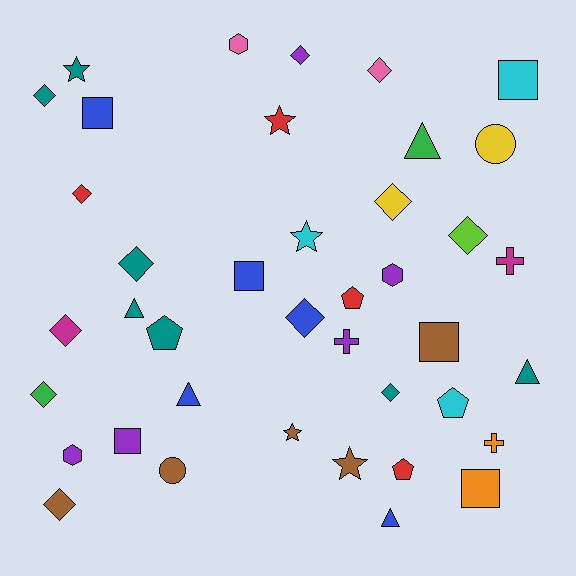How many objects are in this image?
There are 40 objects.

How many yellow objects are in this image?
There are 2 yellow objects.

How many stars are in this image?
There are 5 stars.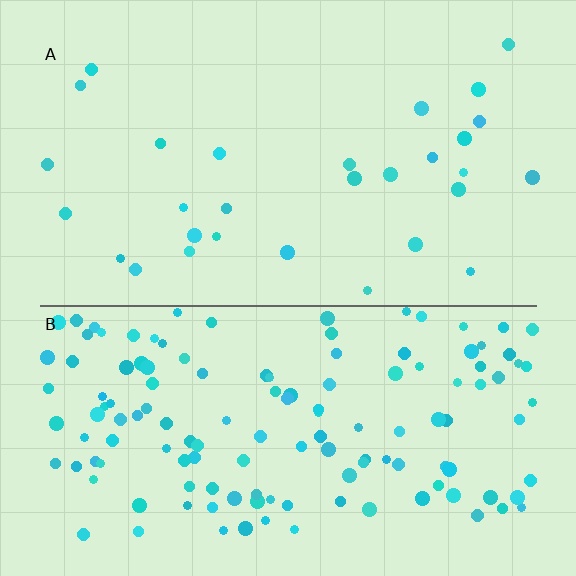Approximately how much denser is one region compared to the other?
Approximately 4.5× — region B over region A.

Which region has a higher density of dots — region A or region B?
B (the bottom).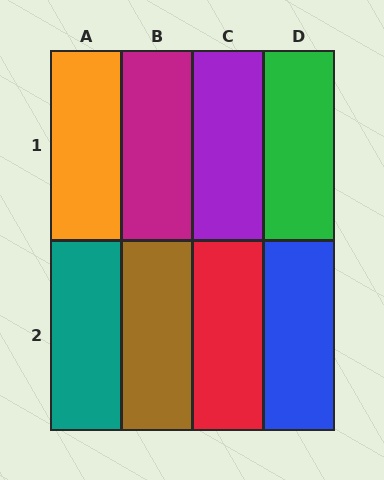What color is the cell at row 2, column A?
Teal.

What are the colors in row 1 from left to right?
Orange, magenta, purple, green.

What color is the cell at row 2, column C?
Red.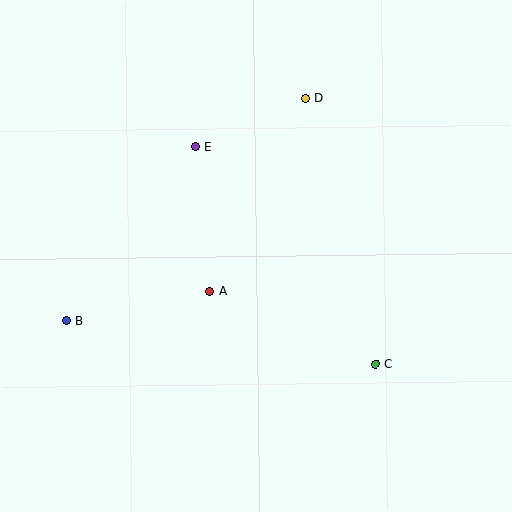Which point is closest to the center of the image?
Point A at (210, 291) is closest to the center.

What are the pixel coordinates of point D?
Point D is at (305, 99).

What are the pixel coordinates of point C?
Point C is at (375, 364).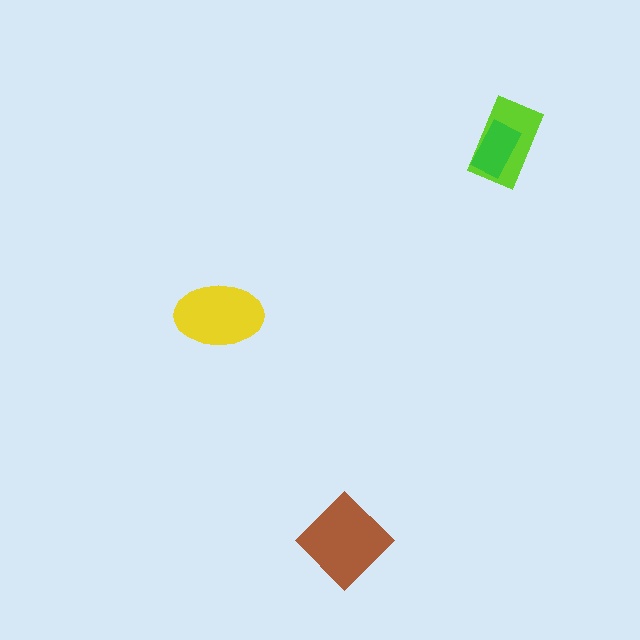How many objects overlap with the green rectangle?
1 object overlaps with the green rectangle.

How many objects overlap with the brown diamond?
0 objects overlap with the brown diamond.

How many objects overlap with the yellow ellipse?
0 objects overlap with the yellow ellipse.